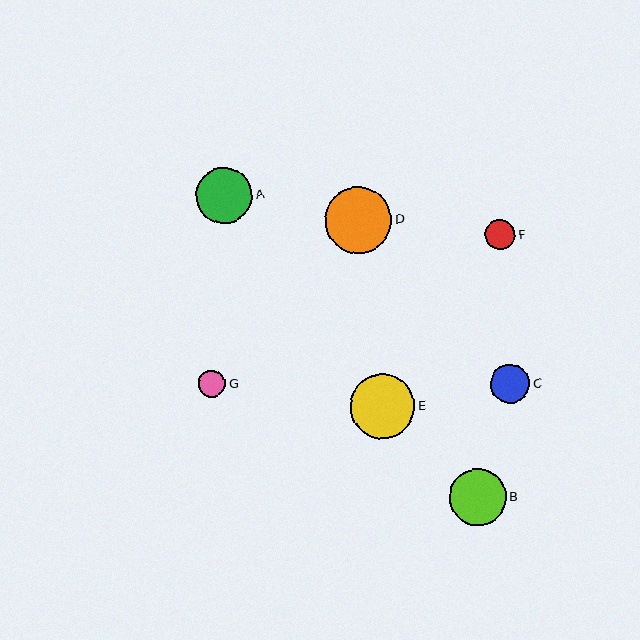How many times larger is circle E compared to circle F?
Circle E is approximately 2.1 times the size of circle F.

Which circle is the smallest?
Circle G is the smallest with a size of approximately 27 pixels.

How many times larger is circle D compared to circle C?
Circle D is approximately 1.7 times the size of circle C.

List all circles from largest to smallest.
From largest to smallest: D, E, B, A, C, F, G.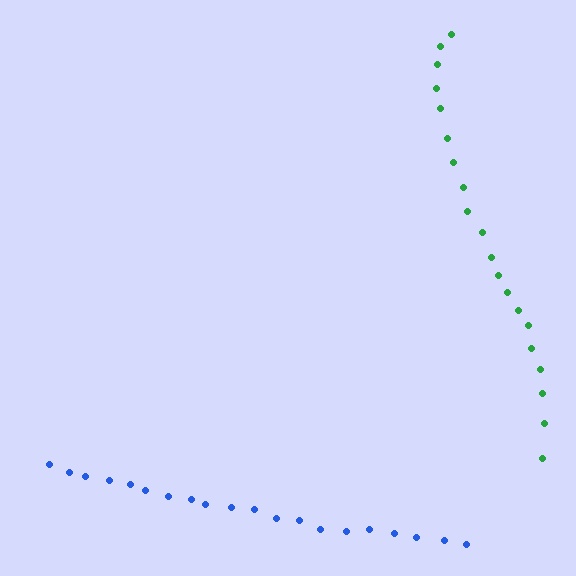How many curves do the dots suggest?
There are 2 distinct paths.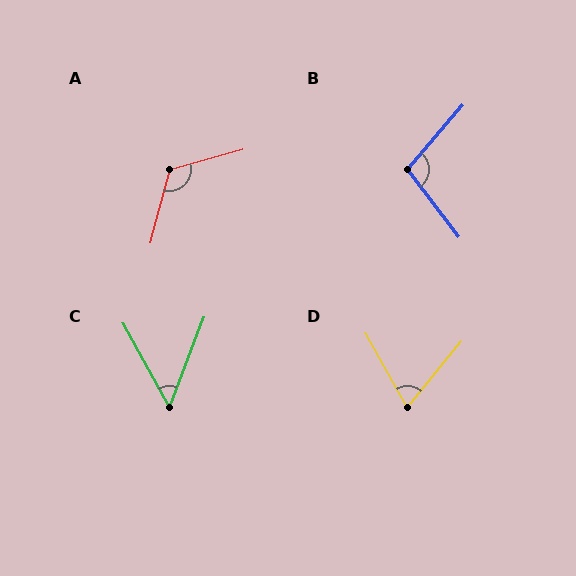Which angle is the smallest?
C, at approximately 49 degrees.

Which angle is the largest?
A, at approximately 121 degrees.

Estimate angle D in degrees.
Approximately 69 degrees.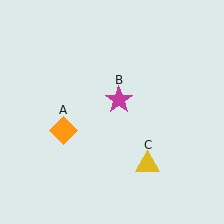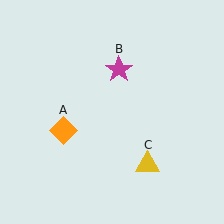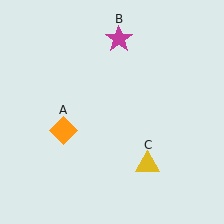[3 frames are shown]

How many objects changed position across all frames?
1 object changed position: magenta star (object B).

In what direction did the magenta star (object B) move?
The magenta star (object B) moved up.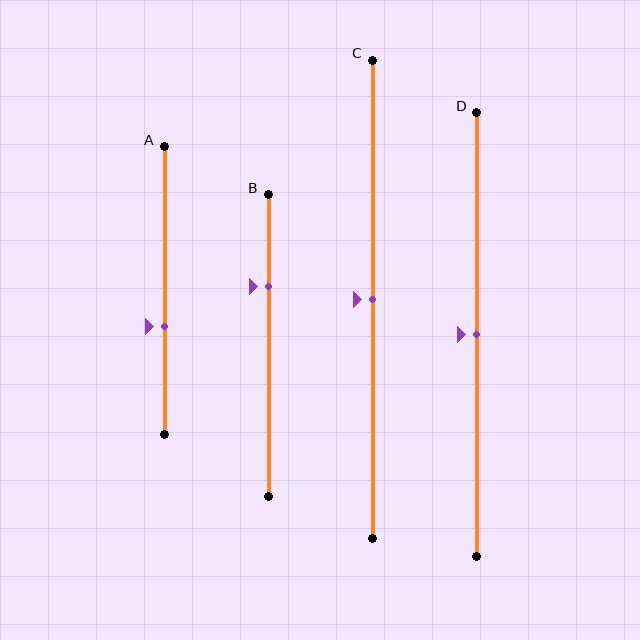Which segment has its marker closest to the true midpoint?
Segment C has its marker closest to the true midpoint.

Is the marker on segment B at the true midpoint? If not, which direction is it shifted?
No, the marker on segment B is shifted upward by about 19% of the segment length.